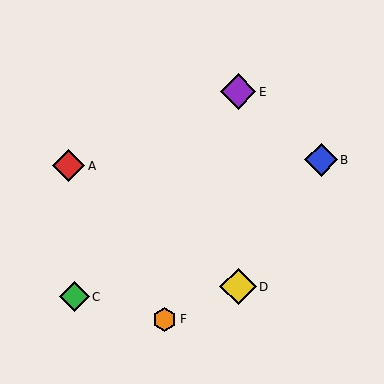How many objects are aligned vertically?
2 objects (D, E) are aligned vertically.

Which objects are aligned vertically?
Objects D, E are aligned vertically.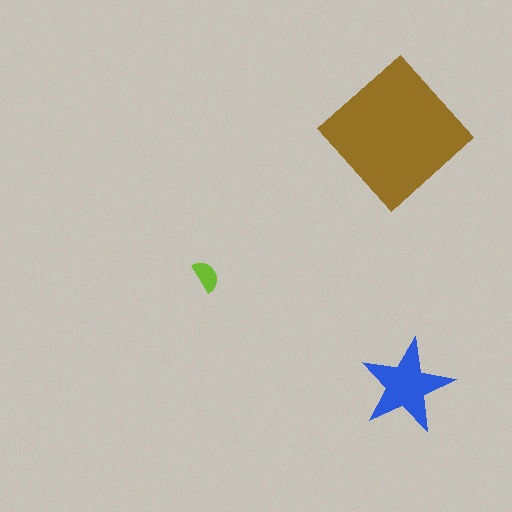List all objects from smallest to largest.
The lime semicircle, the blue star, the brown diamond.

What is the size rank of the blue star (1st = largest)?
2nd.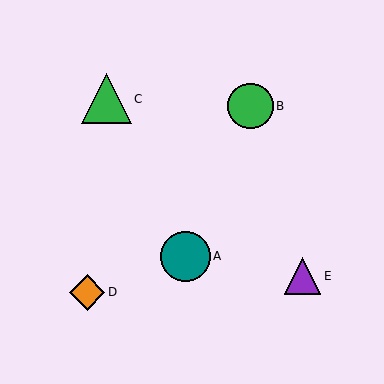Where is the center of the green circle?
The center of the green circle is at (251, 106).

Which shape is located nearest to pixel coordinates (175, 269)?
The teal circle (labeled A) at (185, 256) is nearest to that location.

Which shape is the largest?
The teal circle (labeled A) is the largest.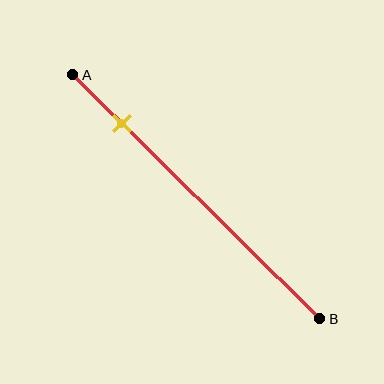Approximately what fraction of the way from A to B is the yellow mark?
The yellow mark is approximately 20% of the way from A to B.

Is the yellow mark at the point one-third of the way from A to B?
No, the mark is at about 20% from A, not at the 33% one-third point.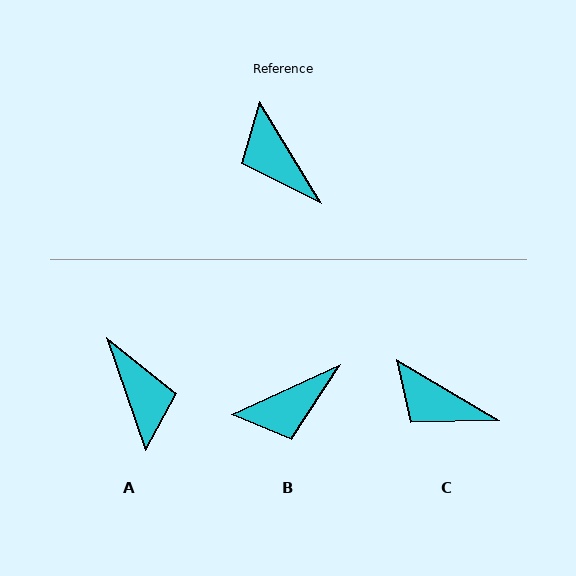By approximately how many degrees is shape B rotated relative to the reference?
Approximately 83 degrees counter-clockwise.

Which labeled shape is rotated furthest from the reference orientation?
A, about 168 degrees away.